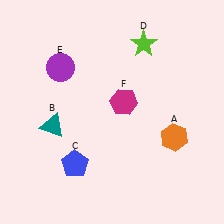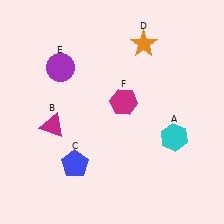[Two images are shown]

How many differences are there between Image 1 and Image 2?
There are 3 differences between the two images.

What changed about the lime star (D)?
In Image 1, D is lime. In Image 2, it changed to orange.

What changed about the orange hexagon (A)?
In Image 1, A is orange. In Image 2, it changed to cyan.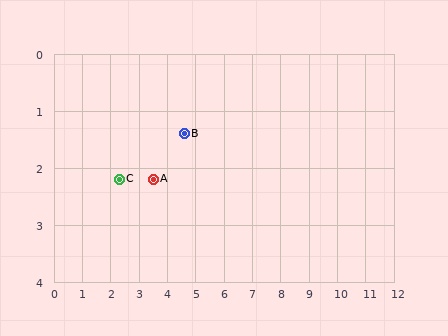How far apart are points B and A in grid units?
Points B and A are about 1.4 grid units apart.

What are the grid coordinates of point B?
Point B is at approximately (4.6, 1.4).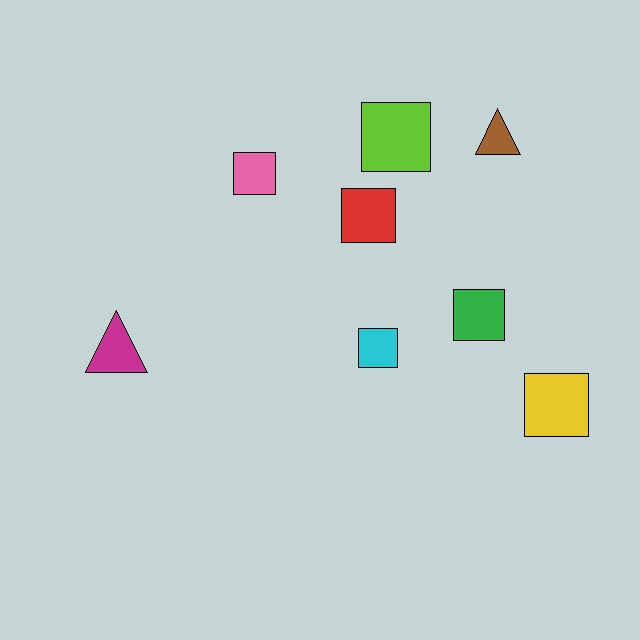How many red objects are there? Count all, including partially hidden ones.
There is 1 red object.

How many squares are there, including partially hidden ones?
There are 6 squares.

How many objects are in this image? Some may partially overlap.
There are 8 objects.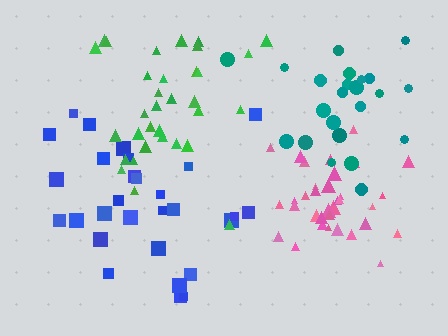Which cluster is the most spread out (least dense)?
Blue.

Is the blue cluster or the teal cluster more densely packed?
Teal.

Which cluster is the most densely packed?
Pink.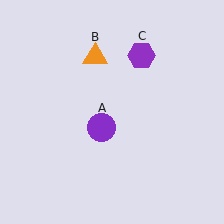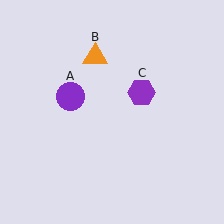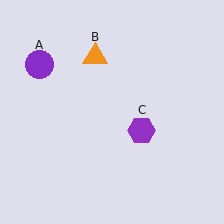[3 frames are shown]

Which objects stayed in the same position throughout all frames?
Orange triangle (object B) remained stationary.